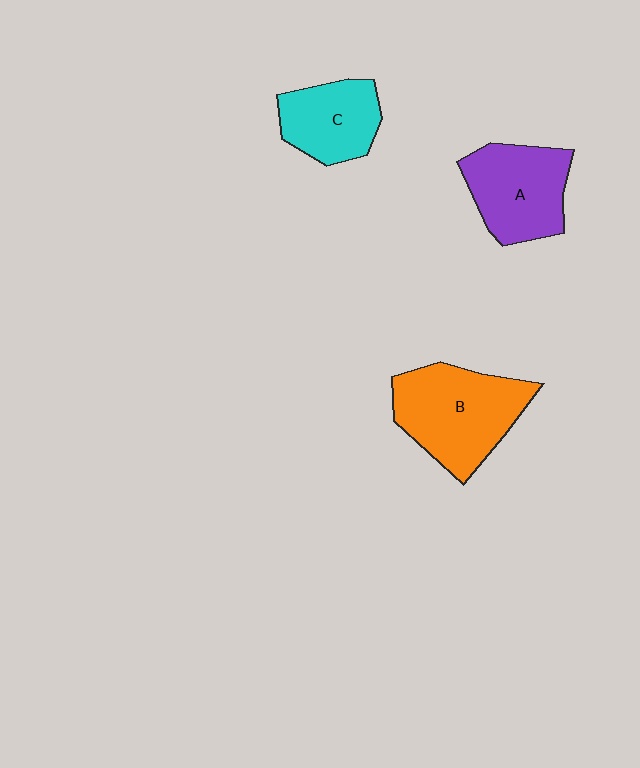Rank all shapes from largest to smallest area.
From largest to smallest: B (orange), A (purple), C (cyan).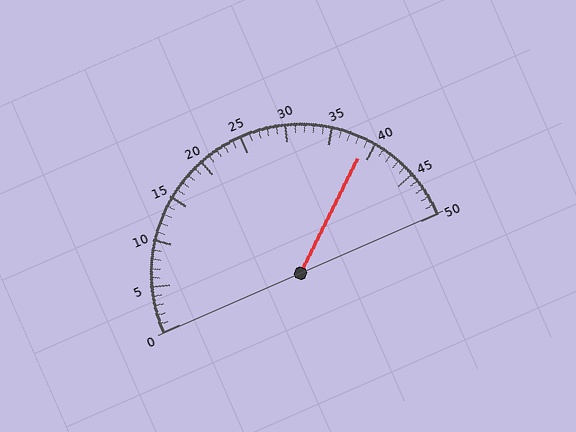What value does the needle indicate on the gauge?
The needle indicates approximately 39.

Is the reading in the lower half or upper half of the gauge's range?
The reading is in the upper half of the range (0 to 50).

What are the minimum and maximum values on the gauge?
The gauge ranges from 0 to 50.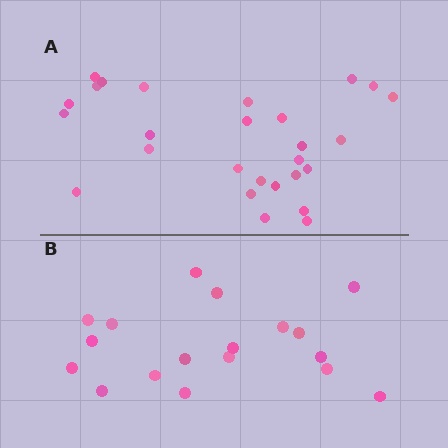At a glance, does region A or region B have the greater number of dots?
Region A (the top region) has more dots.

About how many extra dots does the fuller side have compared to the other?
Region A has roughly 8 or so more dots than region B.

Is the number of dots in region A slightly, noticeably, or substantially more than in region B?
Region A has substantially more. The ratio is roughly 1.5 to 1.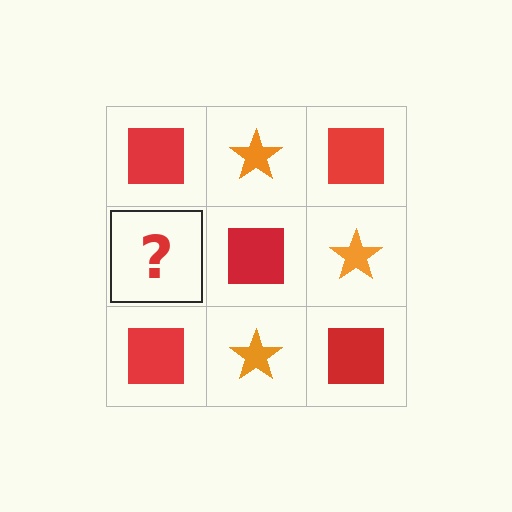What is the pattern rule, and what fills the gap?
The rule is that it alternates red square and orange star in a checkerboard pattern. The gap should be filled with an orange star.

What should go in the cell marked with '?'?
The missing cell should contain an orange star.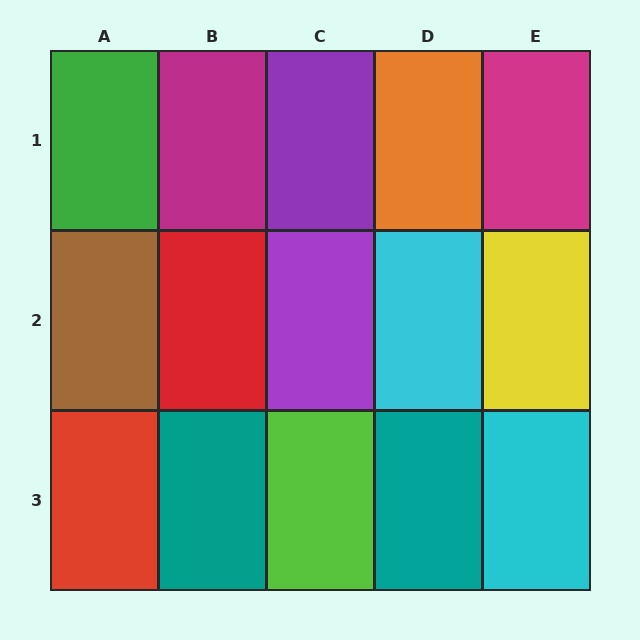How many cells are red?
2 cells are red.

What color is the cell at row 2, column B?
Red.